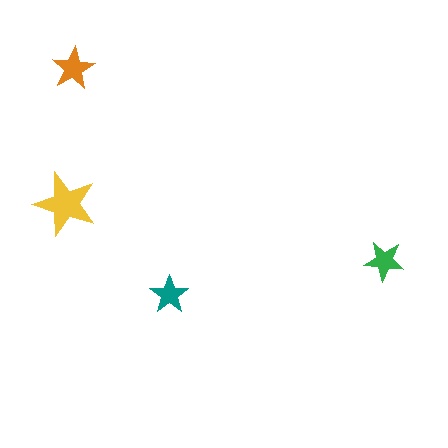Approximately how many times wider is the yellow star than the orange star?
About 1.5 times wider.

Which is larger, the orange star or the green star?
The orange one.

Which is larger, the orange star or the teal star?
The orange one.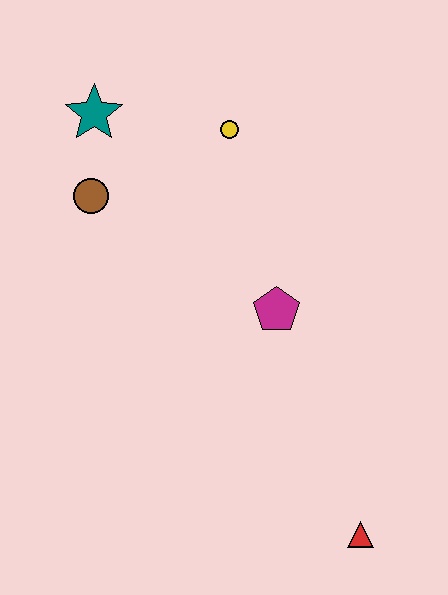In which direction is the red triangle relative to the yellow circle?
The red triangle is below the yellow circle.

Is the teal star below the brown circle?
No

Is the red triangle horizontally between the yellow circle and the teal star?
No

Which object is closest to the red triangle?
The magenta pentagon is closest to the red triangle.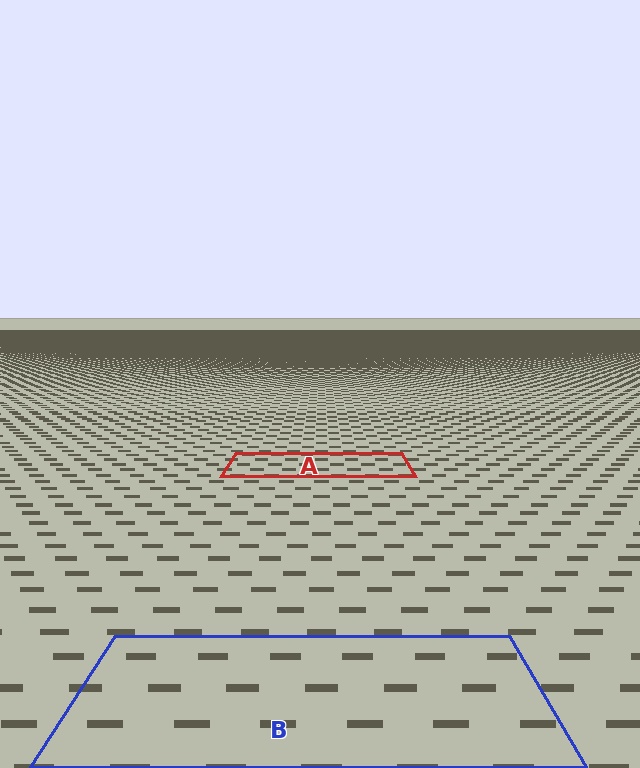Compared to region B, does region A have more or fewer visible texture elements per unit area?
Region A has more texture elements per unit area — they are packed more densely because it is farther away.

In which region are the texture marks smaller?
The texture marks are smaller in region A, because it is farther away.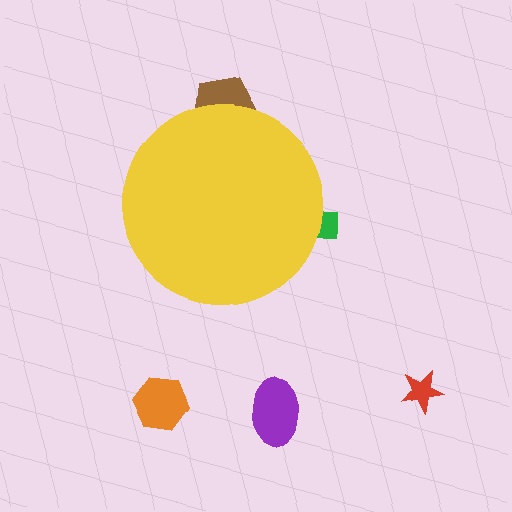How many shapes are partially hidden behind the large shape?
2 shapes are partially hidden.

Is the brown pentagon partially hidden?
Yes, the brown pentagon is partially hidden behind the yellow circle.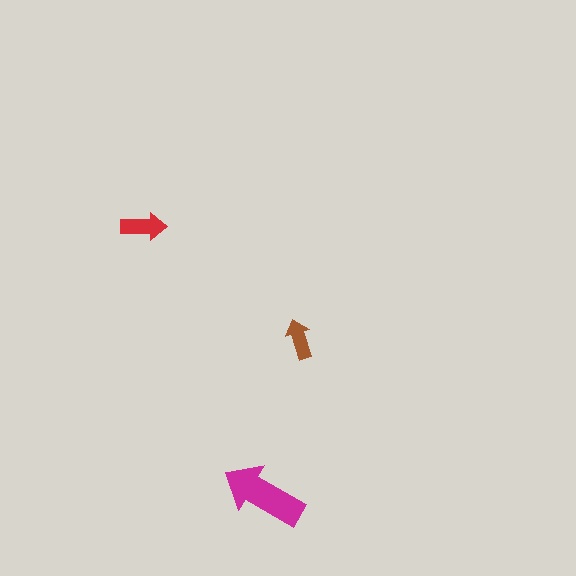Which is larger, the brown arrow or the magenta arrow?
The magenta one.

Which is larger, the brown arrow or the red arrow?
The red one.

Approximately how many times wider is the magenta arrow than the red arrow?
About 2 times wider.